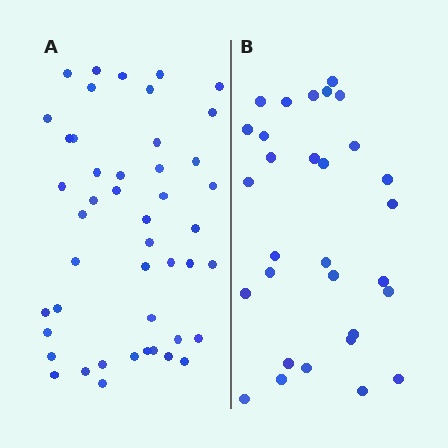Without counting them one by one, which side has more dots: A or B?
Region A (the left region) has more dots.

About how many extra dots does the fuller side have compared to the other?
Region A has approximately 15 more dots than region B.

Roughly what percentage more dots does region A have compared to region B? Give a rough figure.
About 55% more.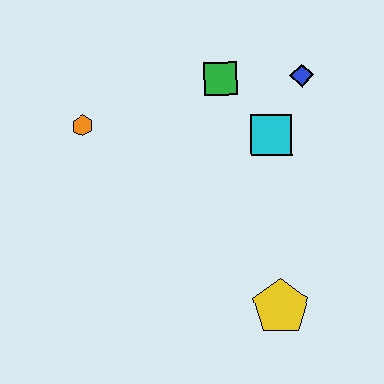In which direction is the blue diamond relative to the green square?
The blue diamond is to the right of the green square.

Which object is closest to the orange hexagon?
The green square is closest to the orange hexagon.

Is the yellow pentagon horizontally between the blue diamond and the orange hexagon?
Yes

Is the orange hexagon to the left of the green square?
Yes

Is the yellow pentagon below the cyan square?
Yes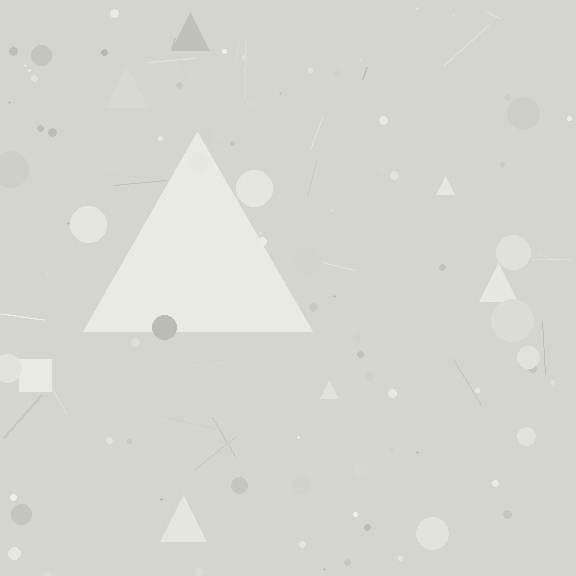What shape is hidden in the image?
A triangle is hidden in the image.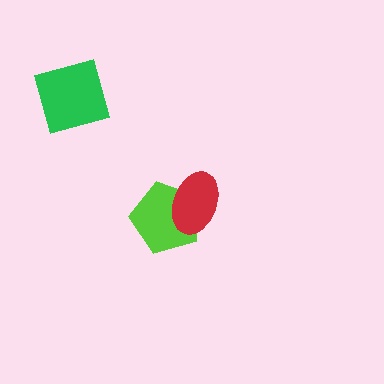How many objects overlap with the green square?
0 objects overlap with the green square.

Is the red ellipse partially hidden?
No, no other shape covers it.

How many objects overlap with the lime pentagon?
1 object overlaps with the lime pentagon.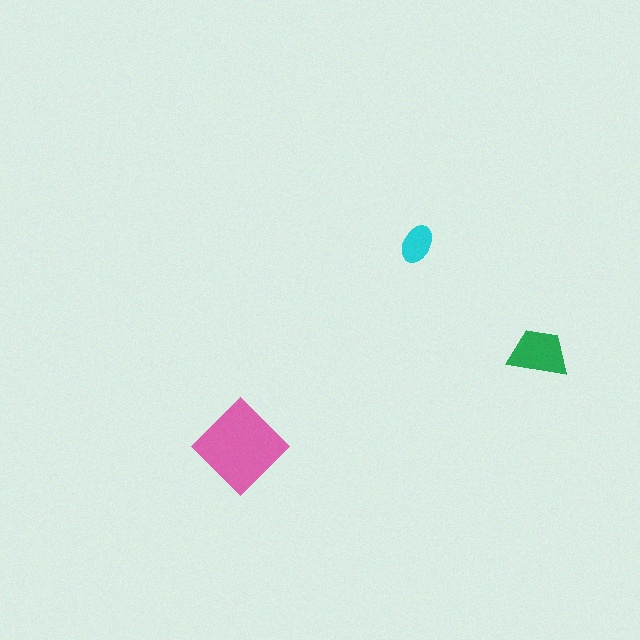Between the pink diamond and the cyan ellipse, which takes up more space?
The pink diamond.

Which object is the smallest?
The cyan ellipse.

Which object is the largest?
The pink diamond.